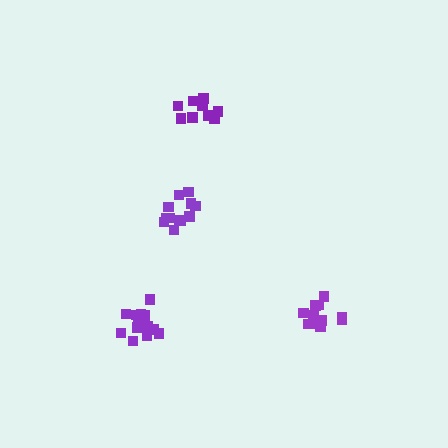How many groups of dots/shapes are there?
There are 4 groups.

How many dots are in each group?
Group 1: 12 dots, Group 2: 16 dots, Group 3: 12 dots, Group 4: 11 dots (51 total).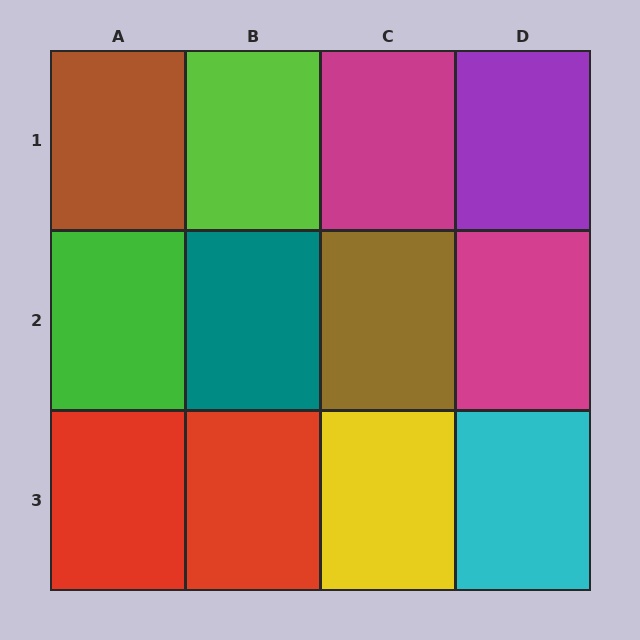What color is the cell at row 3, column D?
Cyan.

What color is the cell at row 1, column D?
Purple.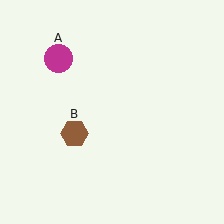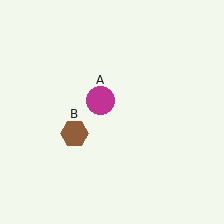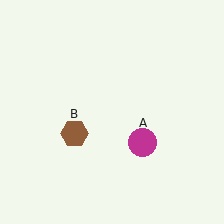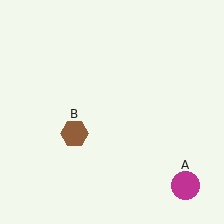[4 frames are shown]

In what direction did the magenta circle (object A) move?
The magenta circle (object A) moved down and to the right.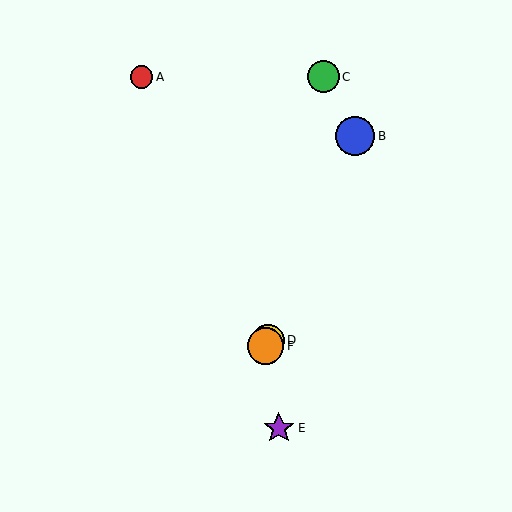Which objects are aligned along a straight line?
Objects B, D, F are aligned along a straight line.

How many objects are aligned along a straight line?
3 objects (B, D, F) are aligned along a straight line.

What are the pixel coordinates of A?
Object A is at (142, 77).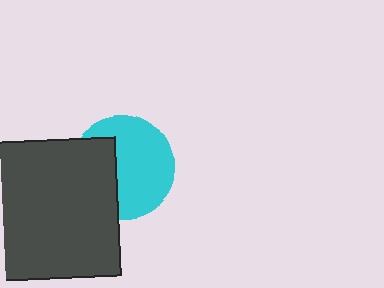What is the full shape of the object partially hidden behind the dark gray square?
The partially hidden object is a cyan circle.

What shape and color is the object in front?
The object in front is a dark gray square.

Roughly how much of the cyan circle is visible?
About half of it is visible (roughly 64%).